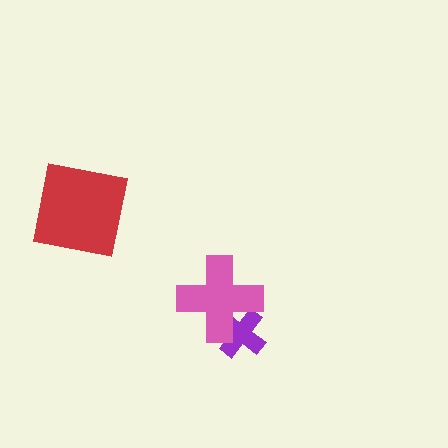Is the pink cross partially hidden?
No, no other shape covers it.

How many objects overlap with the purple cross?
1 object overlaps with the purple cross.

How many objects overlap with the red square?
0 objects overlap with the red square.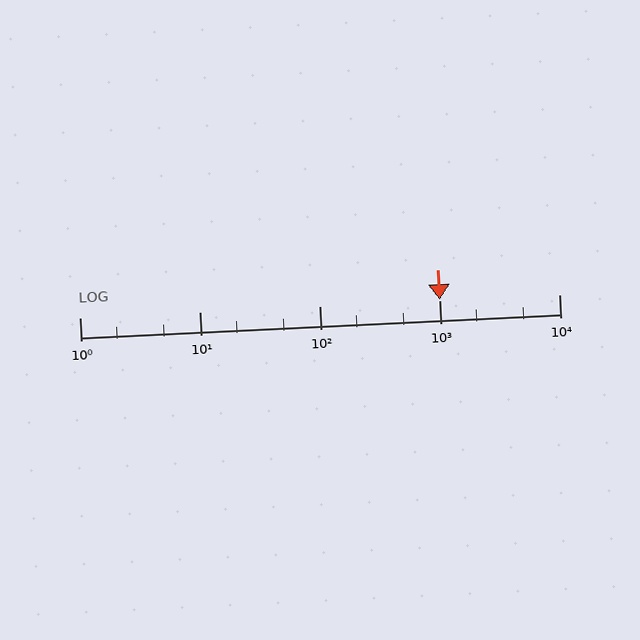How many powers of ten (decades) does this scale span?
The scale spans 4 decades, from 1 to 10000.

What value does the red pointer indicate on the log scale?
The pointer indicates approximately 1000.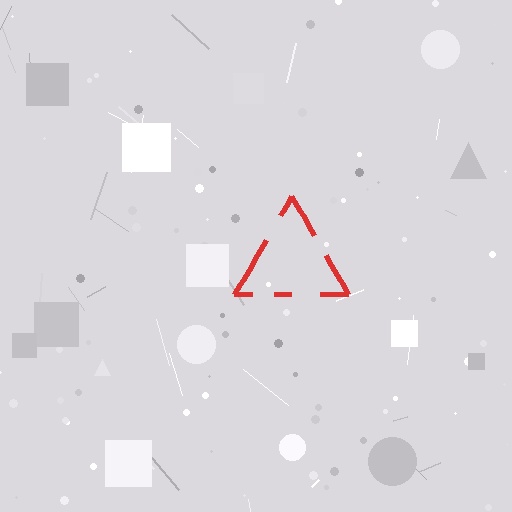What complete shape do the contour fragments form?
The contour fragments form a triangle.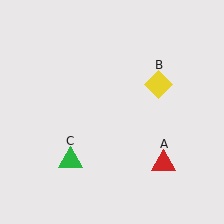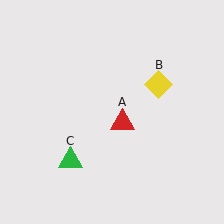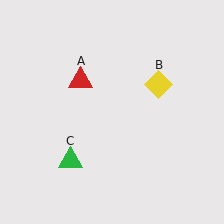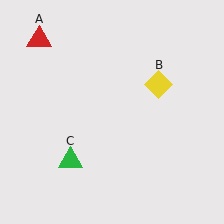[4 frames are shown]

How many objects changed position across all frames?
1 object changed position: red triangle (object A).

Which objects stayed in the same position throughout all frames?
Yellow diamond (object B) and green triangle (object C) remained stationary.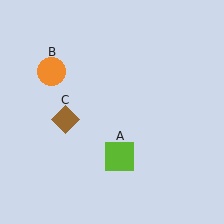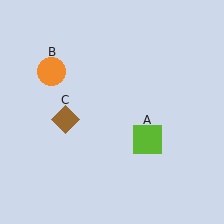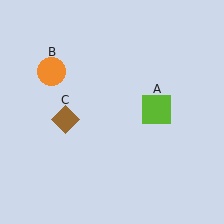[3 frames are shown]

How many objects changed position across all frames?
1 object changed position: lime square (object A).